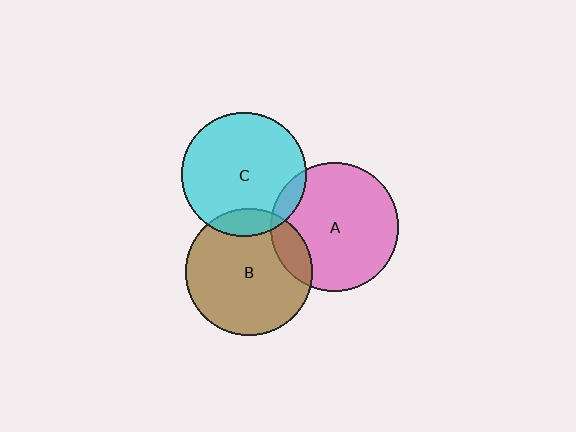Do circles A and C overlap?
Yes.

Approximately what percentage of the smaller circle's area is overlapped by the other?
Approximately 10%.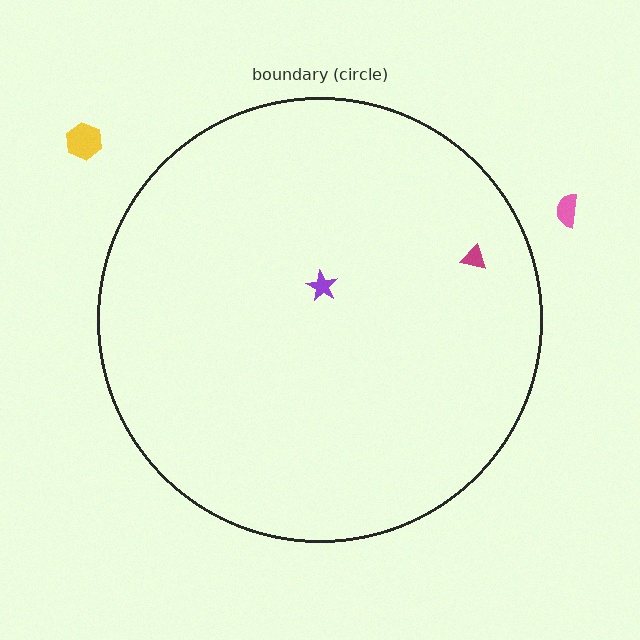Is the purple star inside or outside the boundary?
Inside.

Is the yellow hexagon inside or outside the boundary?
Outside.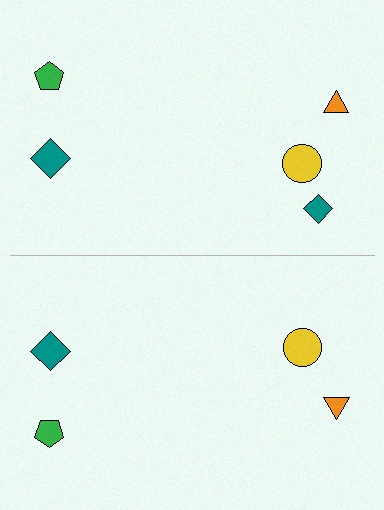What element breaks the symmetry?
A teal diamond is missing from the bottom side.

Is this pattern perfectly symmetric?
No, the pattern is not perfectly symmetric. A teal diamond is missing from the bottom side.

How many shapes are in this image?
There are 9 shapes in this image.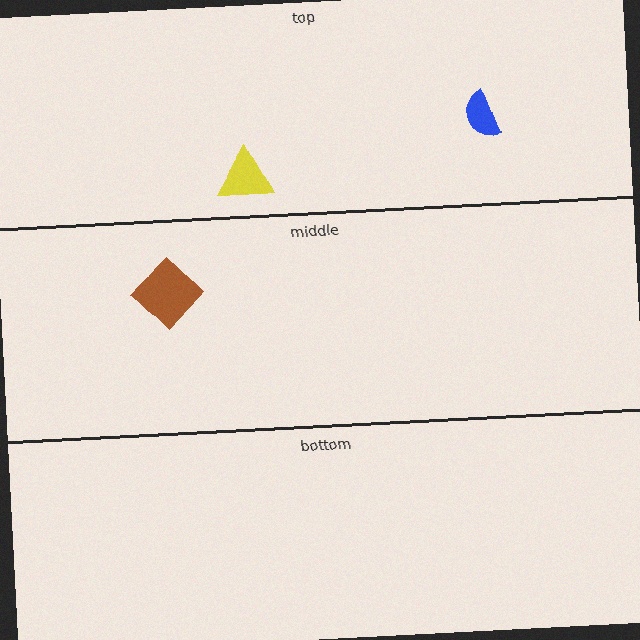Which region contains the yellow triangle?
The top region.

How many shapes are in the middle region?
1.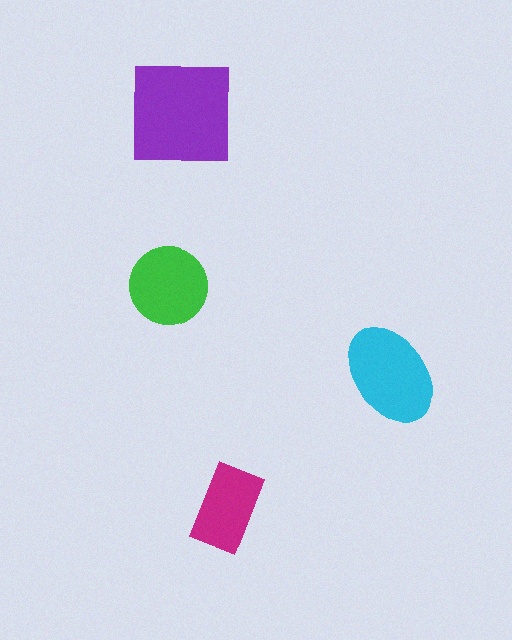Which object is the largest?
The purple square.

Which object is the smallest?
The magenta rectangle.